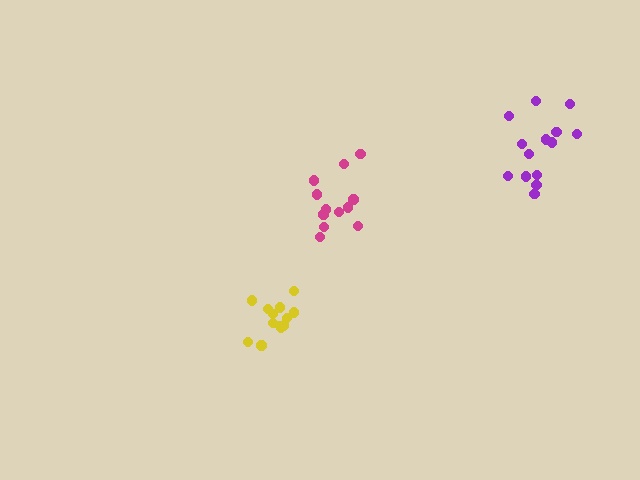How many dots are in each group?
Group 1: 13 dots, Group 2: 12 dots, Group 3: 14 dots (39 total).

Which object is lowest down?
The yellow cluster is bottommost.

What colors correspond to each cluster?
The clusters are colored: yellow, magenta, purple.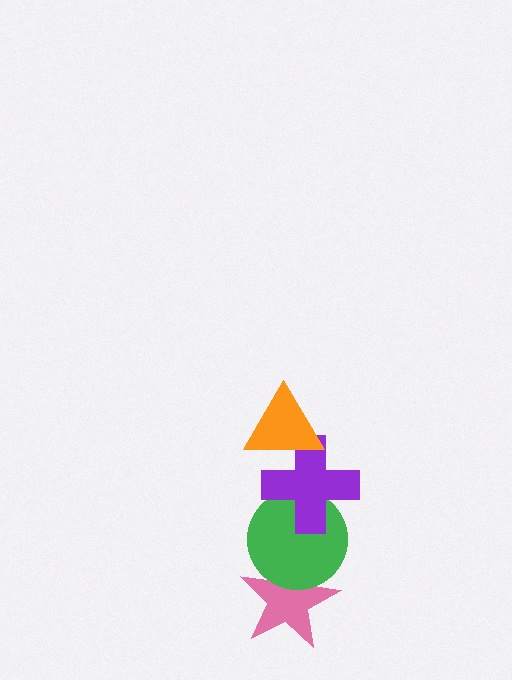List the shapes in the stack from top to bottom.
From top to bottom: the orange triangle, the purple cross, the green circle, the pink star.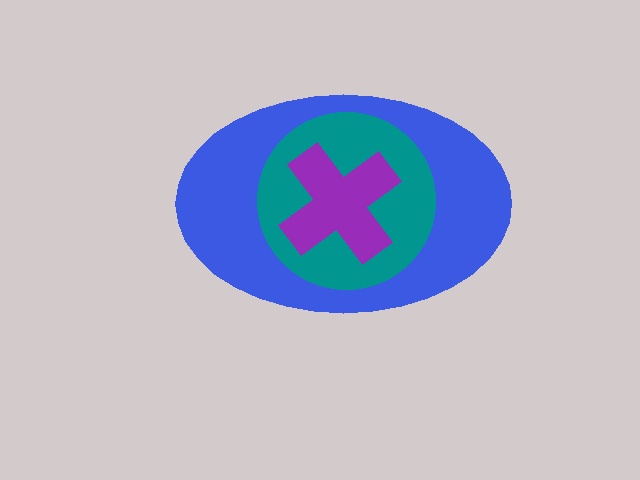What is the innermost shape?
The purple cross.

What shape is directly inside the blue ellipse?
The teal circle.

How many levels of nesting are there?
3.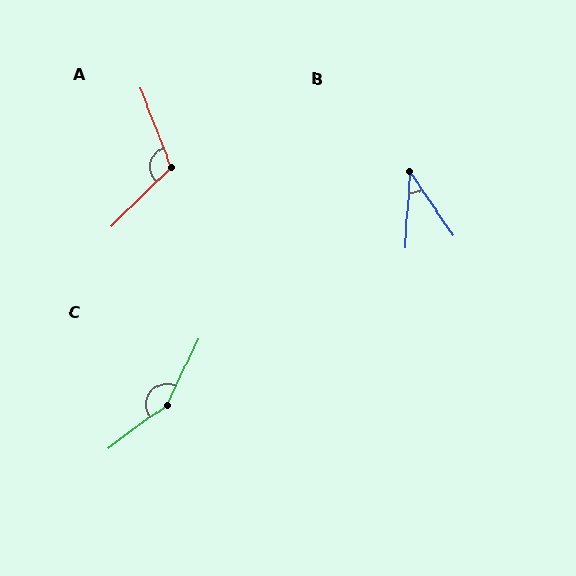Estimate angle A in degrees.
Approximately 113 degrees.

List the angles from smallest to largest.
B (38°), A (113°), C (152°).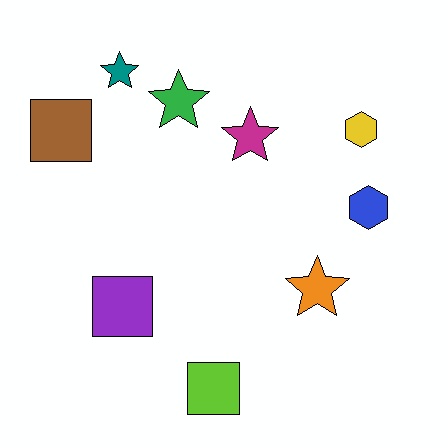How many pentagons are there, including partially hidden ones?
There are no pentagons.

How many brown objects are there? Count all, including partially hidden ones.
There is 1 brown object.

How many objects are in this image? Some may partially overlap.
There are 9 objects.